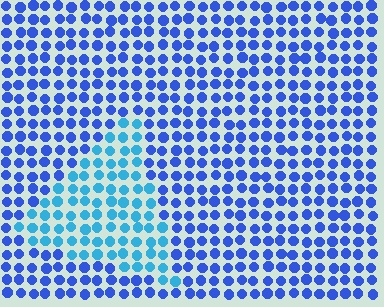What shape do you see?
I see a triangle.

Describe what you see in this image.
The image is filled with small blue elements in a uniform arrangement. A triangle-shaped region is visible where the elements are tinted to a slightly different hue, forming a subtle color boundary.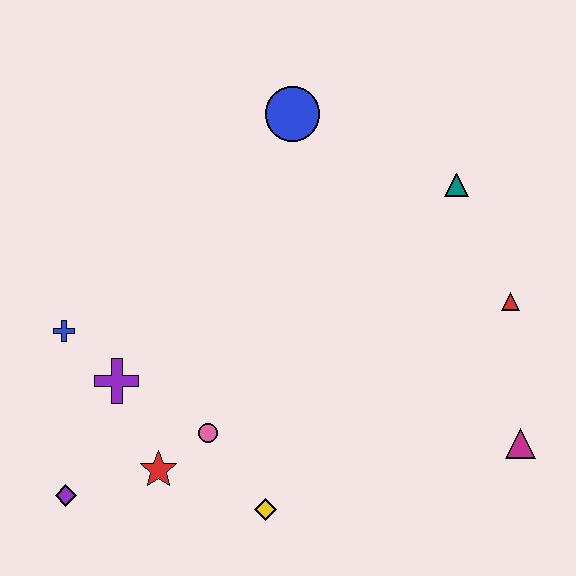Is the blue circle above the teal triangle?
Yes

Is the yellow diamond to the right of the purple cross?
Yes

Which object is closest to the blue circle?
The teal triangle is closest to the blue circle.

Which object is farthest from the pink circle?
The teal triangle is farthest from the pink circle.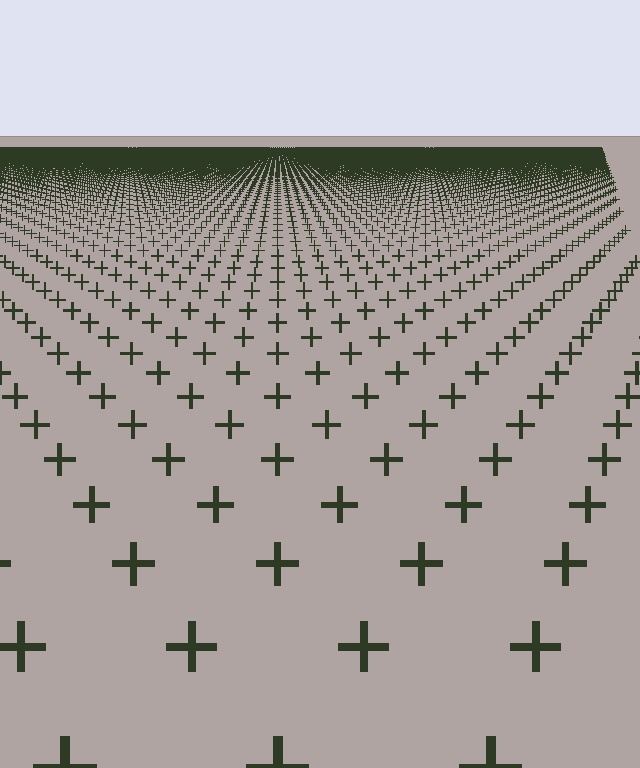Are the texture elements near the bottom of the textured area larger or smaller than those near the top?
Larger. Near the bottom, elements are closer to the viewer and appear at a bigger on-screen size.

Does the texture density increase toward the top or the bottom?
Density increases toward the top.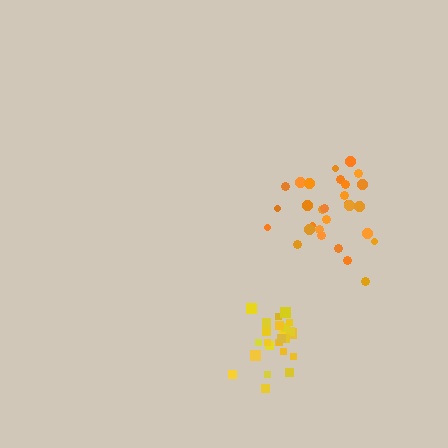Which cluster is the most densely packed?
Yellow.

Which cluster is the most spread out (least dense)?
Orange.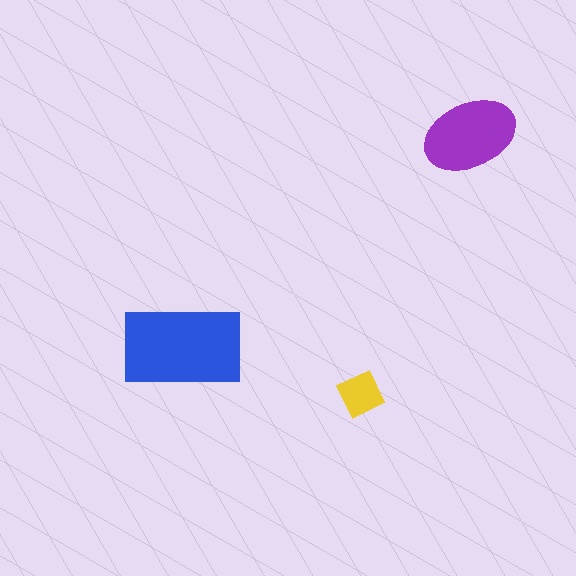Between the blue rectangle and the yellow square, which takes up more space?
The blue rectangle.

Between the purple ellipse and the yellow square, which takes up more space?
The purple ellipse.